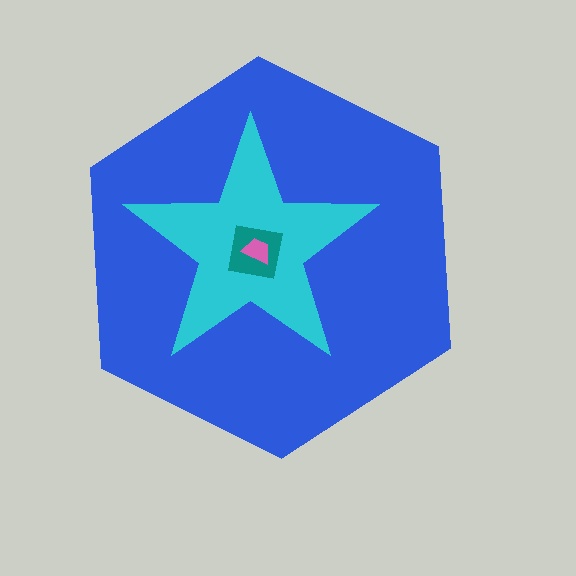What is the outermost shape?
The blue hexagon.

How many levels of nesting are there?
4.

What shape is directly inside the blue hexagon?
The cyan star.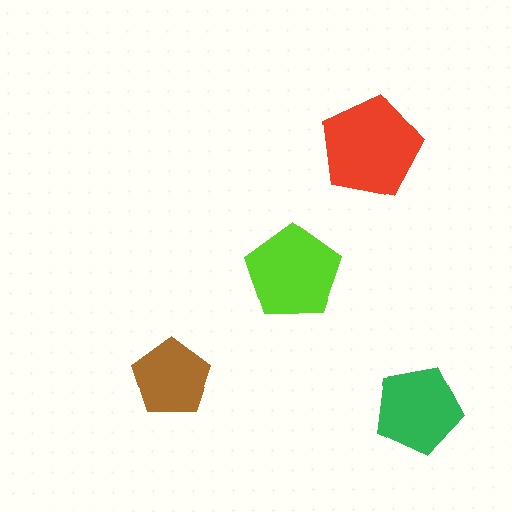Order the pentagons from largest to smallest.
the red one, the lime one, the green one, the brown one.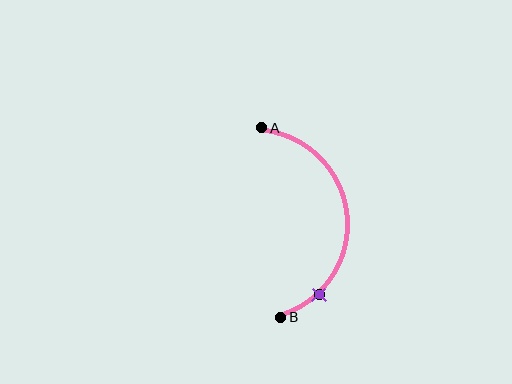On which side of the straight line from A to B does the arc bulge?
The arc bulges to the right of the straight line connecting A and B.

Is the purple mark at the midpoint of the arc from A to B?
No. The purple mark lies on the arc but is closer to endpoint B. The arc midpoint would be at the point on the curve equidistant along the arc from both A and B.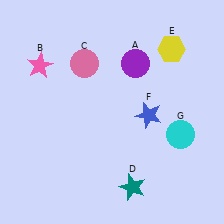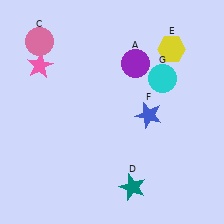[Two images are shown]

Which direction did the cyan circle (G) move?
The cyan circle (G) moved up.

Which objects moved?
The objects that moved are: the pink circle (C), the cyan circle (G).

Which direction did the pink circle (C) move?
The pink circle (C) moved left.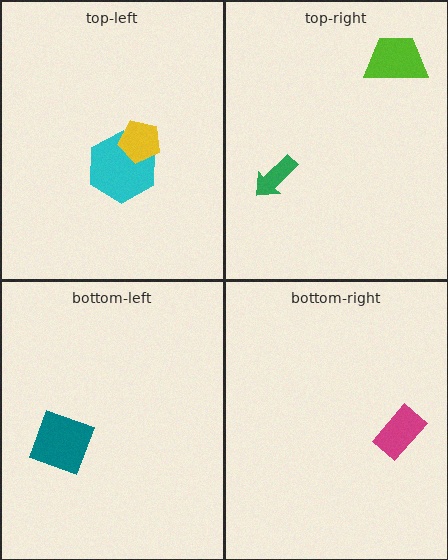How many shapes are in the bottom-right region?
1.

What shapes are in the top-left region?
The cyan hexagon, the yellow pentagon.